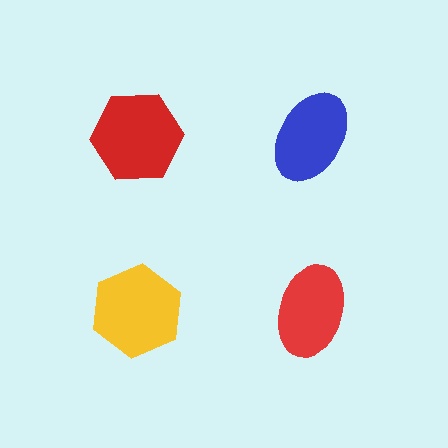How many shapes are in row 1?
2 shapes.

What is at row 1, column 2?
A blue ellipse.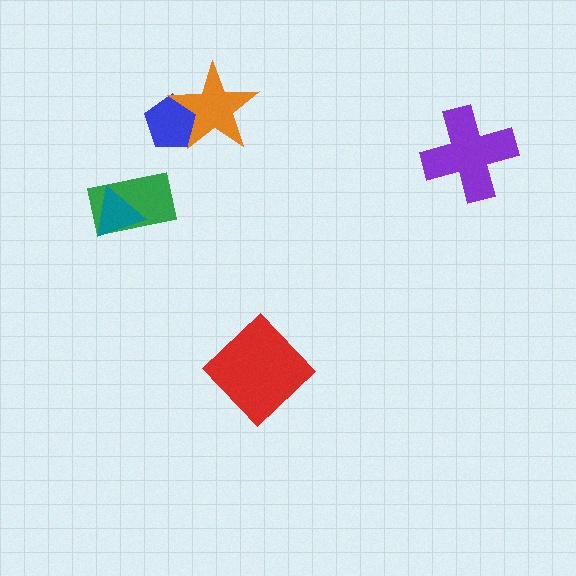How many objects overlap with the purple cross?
0 objects overlap with the purple cross.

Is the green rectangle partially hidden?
Yes, it is partially covered by another shape.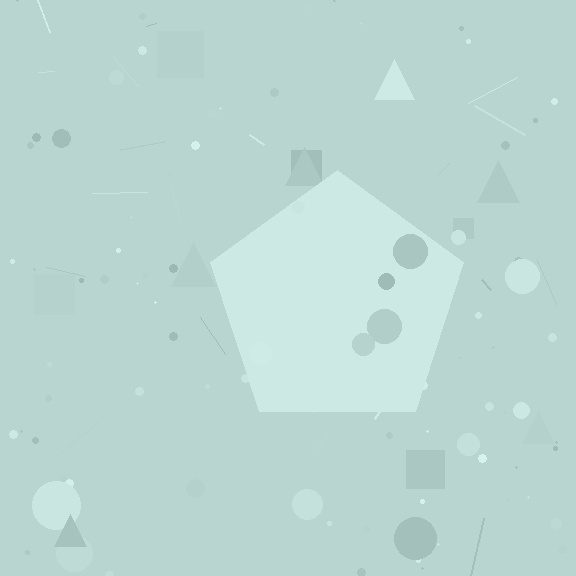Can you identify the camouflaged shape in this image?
The camouflaged shape is a pentagon.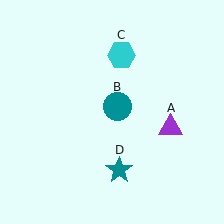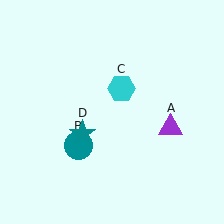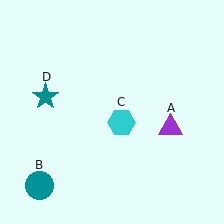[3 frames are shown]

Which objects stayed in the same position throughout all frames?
Purple triangle (object A) remained stationary.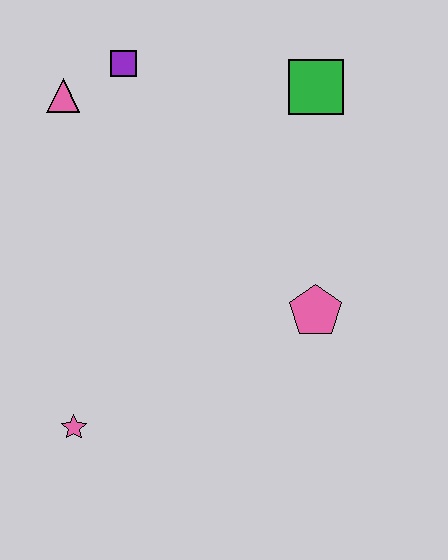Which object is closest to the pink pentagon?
The green square is closest to the pink pentagon.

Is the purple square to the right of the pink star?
Yes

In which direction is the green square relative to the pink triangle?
The green square is to the right of the pink triangle.